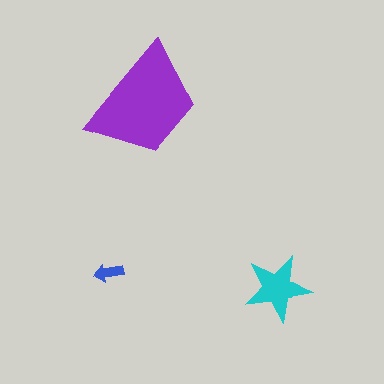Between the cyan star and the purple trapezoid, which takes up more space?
The purple trapezoid.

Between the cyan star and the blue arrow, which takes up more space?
The cyan star.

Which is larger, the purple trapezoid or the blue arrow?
The purple trapezoid.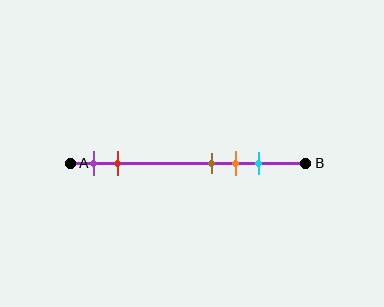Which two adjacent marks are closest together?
The brown and orange marks are the closest adjacent pair.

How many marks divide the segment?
There are 5 marks dividing the segment.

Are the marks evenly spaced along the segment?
No, the marks are not evenly spaced.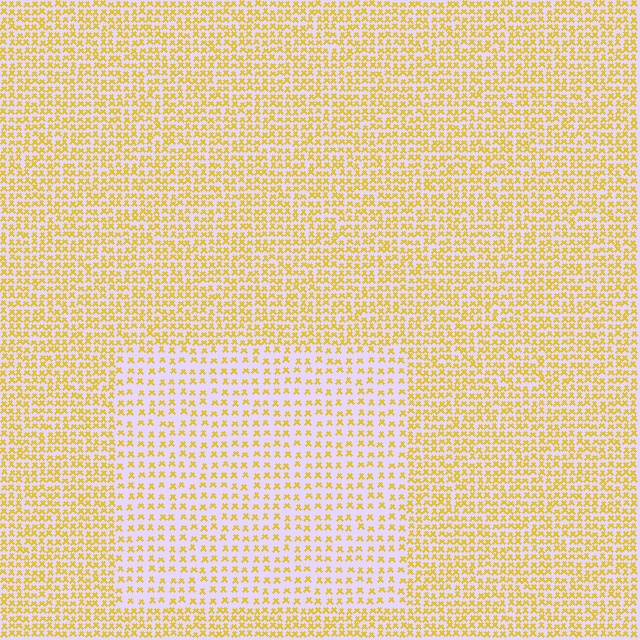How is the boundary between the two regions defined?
The boundary is defined by a change in element density (approximately 1.8x ratio). All elements are the same color, size, and shape.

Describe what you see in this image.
The image contains small yellow elements arranged at two different densities. A rectangle-shaped region is visible where the elements are less densely packed than the surrounding area.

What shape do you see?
I see a rectangle.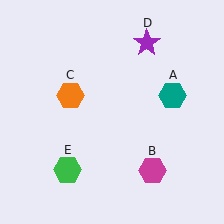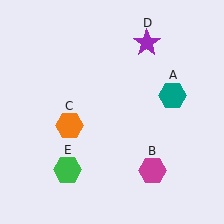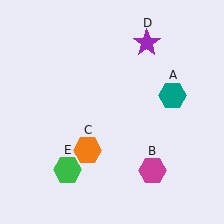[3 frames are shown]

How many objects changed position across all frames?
1 object changed position: orange hexagon (object C).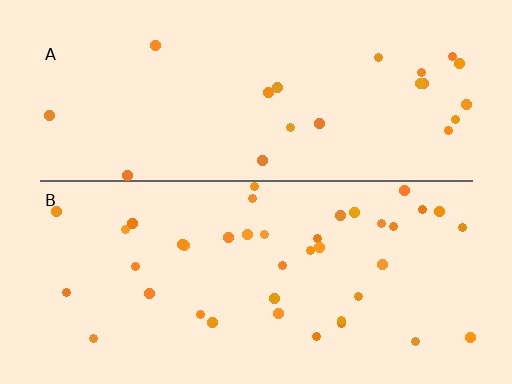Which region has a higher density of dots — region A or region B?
B (the bottom).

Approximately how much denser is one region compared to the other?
Approximately 1.9× — region B over region A.